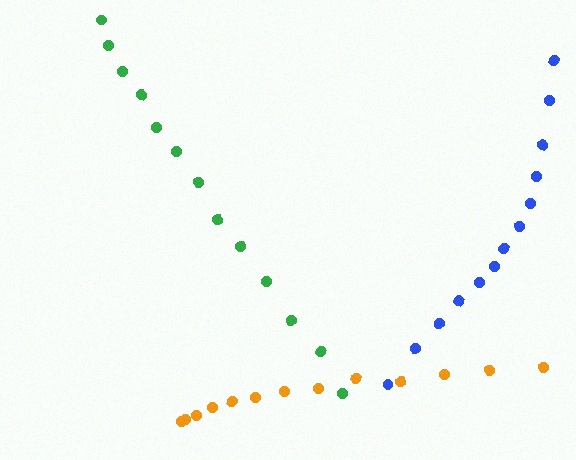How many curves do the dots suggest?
There are 3 distinct paths.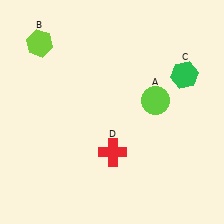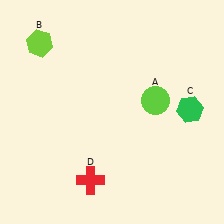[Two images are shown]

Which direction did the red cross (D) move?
The red cross (D) moved down.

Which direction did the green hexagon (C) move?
The green hexagon (C) moved down.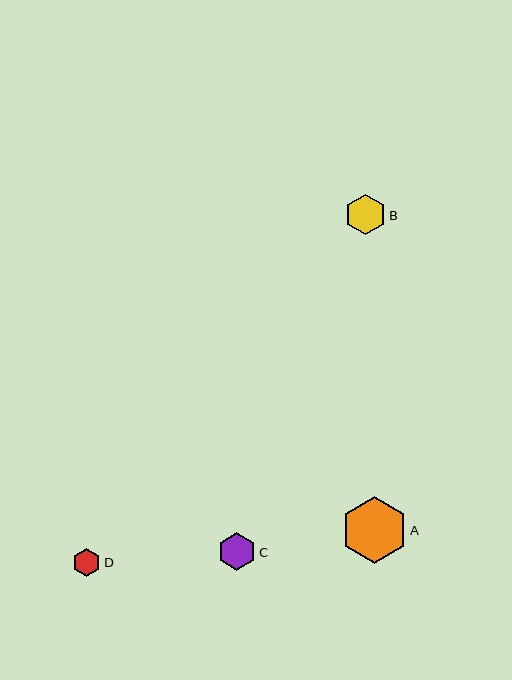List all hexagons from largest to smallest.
From largest to smallest: A, B, C, D.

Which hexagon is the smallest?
Hexagon D is the smallest with a size of approximately 28 pixels.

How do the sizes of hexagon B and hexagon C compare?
Hexagon B and hexagon C are approximately the same size.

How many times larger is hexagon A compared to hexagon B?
Hexagon A is approximately 1.6 times the size of hexagon B.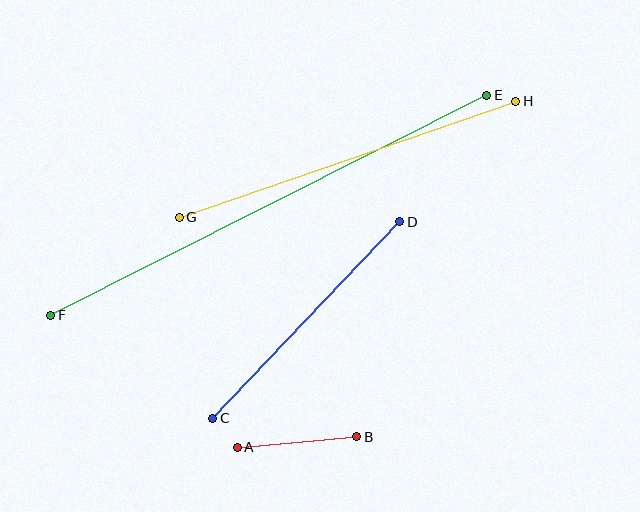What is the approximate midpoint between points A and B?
The midpoint is at approximately (297, 442) pixels.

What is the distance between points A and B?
The distance is approximately 120 pixels.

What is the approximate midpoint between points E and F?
The midpoint is at approximately (269, 205) pixels.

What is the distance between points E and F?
The distance is approximately 488 pixels.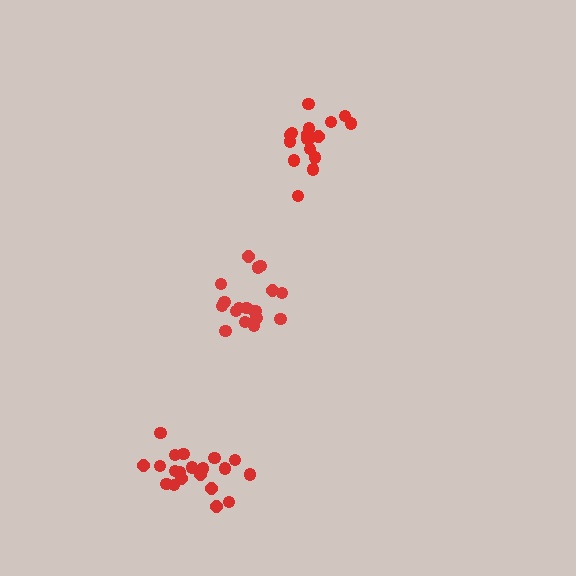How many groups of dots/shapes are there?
There are 3 groups.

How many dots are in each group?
Group 1: 18 dots, Group 2: 17 dots, Group 3: 20 dots (55 total).